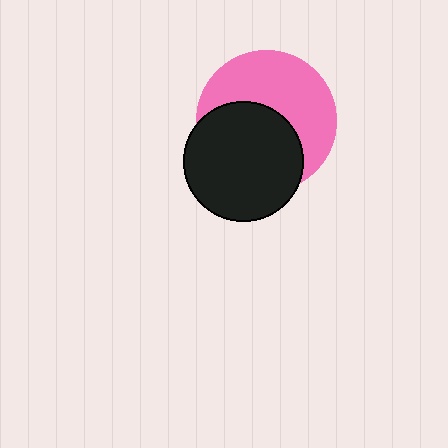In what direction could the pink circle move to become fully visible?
The pink circle could move up. That would shift it out from behind the black circle entirely.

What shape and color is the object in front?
The object in front is a black circle.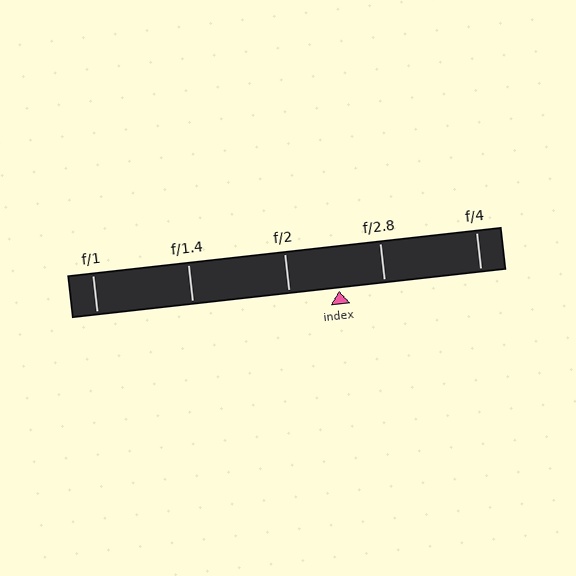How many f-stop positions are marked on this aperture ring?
There are 5 f-stop positions marked.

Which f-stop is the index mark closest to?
The index mark is closest to f/2.8.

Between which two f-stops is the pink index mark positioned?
The index mark is between f/2 and f/2.8.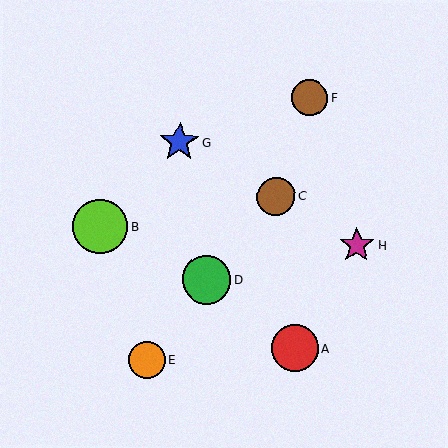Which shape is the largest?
The lime circle (labeled B) is the largest.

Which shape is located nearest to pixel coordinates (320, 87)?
The brown circle (labeled F) at (310, 98) is nearest to that location.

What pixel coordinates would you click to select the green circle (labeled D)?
Click at (207, 280) to select the green circle D.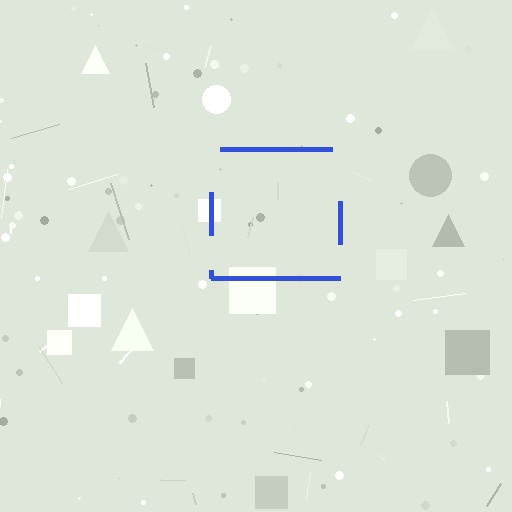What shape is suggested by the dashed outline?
The dashed outline suggests a square.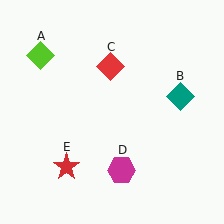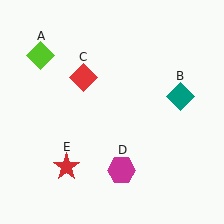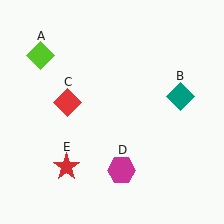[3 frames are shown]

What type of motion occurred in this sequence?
The red diamond (object C) rotated counterclockwise around the center of the scene.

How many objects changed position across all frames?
1 object changed position: red diamond (object C).